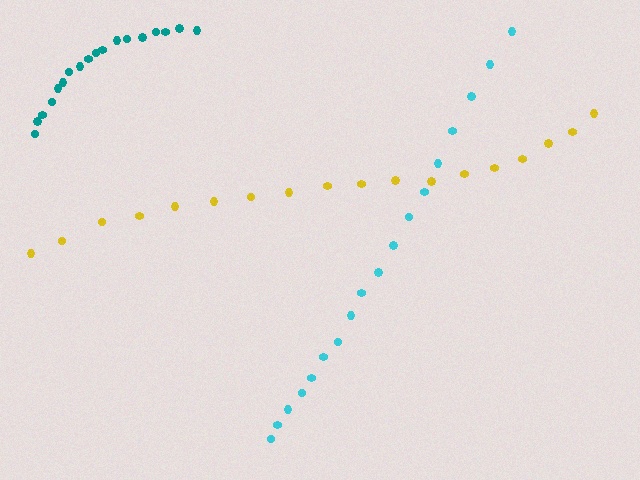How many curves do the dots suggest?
There are 3 distinct paths.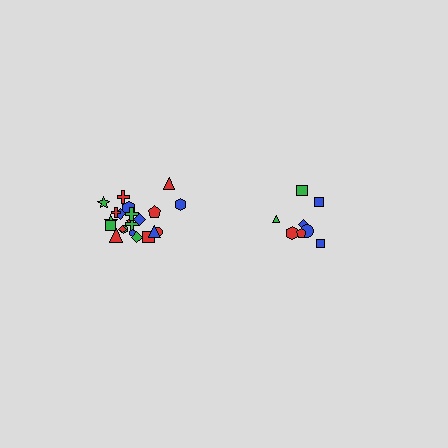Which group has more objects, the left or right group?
The left group.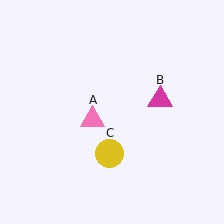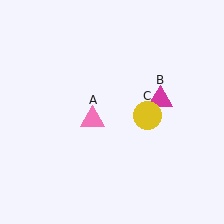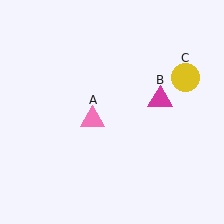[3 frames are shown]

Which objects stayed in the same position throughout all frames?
Pink triangle (object A) and magenta triangle (object B) remained stationary.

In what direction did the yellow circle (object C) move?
The yellow circle (object C) moved up and to the right.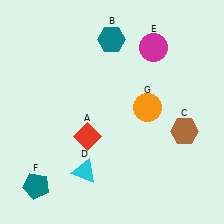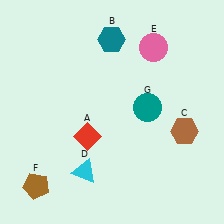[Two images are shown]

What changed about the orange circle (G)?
In Image 1, G is orange. In Image 2, it changed to teal.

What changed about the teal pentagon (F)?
In Image 1, F is teal. In Image 2, it changed to brown.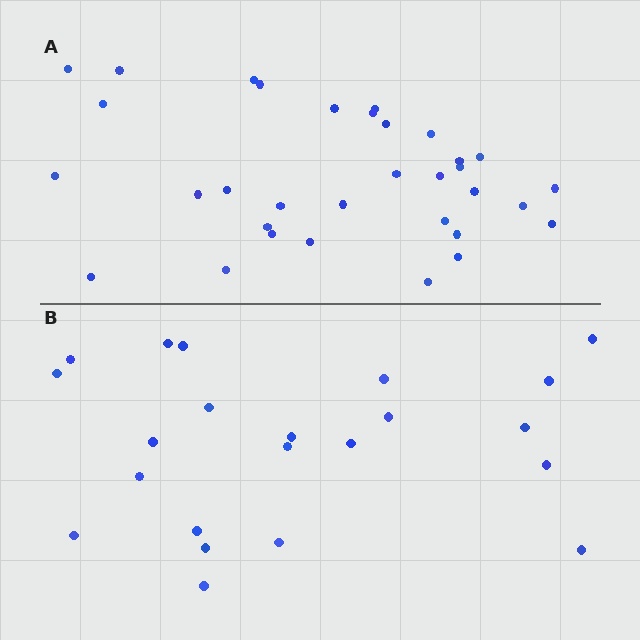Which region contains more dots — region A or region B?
Region A (the top region) has more dots.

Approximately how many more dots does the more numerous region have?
Region A has roughly 12 or so more dots than region B.